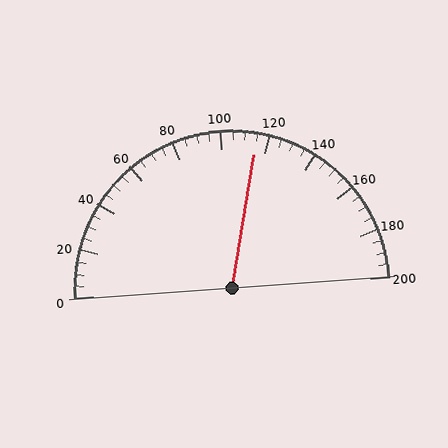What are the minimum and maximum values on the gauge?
The gauge ranges from 0 to 200.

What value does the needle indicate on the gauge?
The needle indicates approximately 115.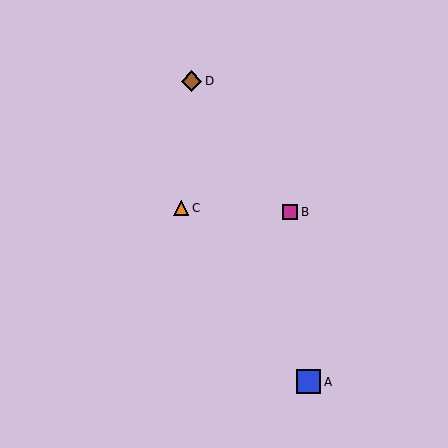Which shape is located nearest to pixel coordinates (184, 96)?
The brown diamond (labeled D) at (192, 81) is nearest to that location.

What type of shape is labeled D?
Shape D is a brown diamond.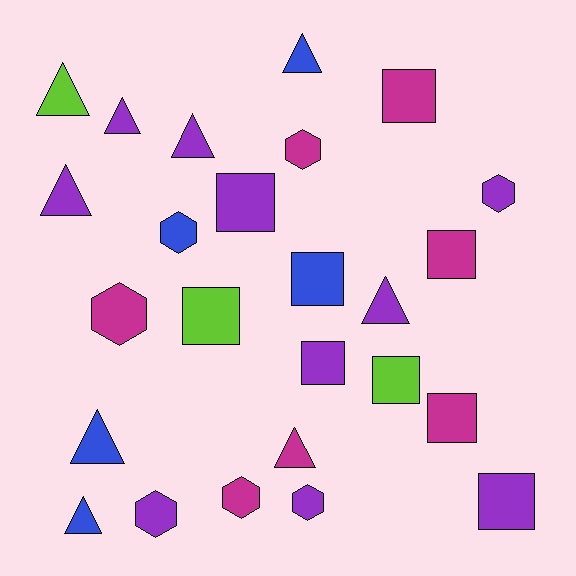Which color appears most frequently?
Purple, with 10 objects.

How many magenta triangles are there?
There is 1 magenta triangle.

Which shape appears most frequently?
Triangle, with 9 objects.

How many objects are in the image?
There are 25 objects.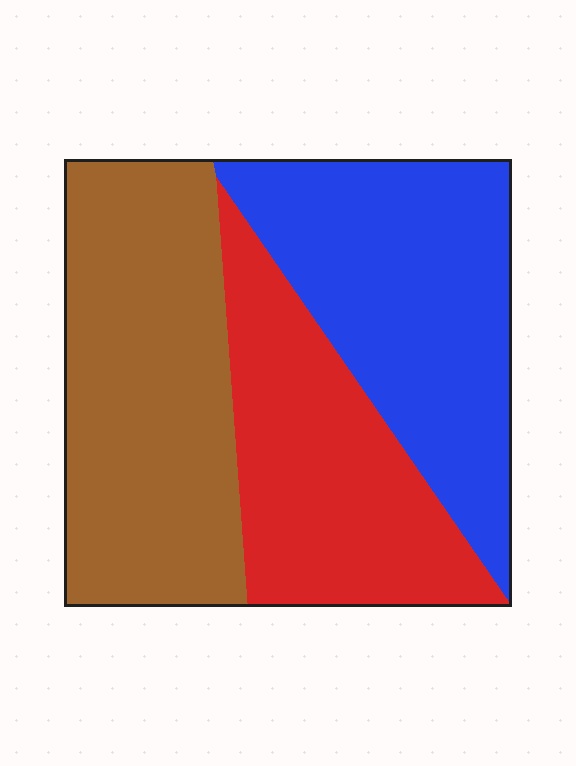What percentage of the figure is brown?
Brown takes up between a quarter and a half of the figure.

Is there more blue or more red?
Blue.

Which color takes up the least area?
Red, at roughly 30%.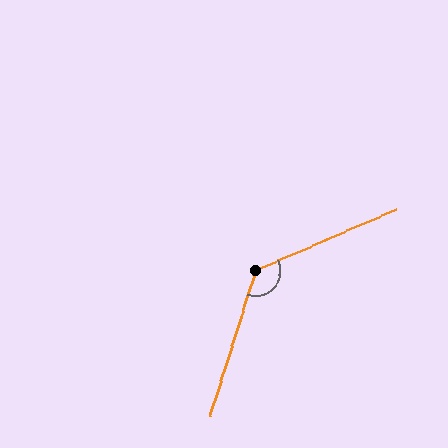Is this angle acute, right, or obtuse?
It is obtuse.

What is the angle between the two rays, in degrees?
Approximately 131 degrees.